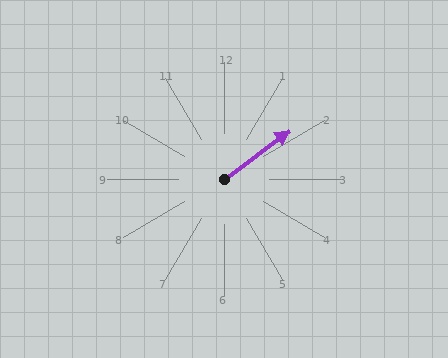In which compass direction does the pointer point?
Northeast.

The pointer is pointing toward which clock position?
Roughly 2 o'clock.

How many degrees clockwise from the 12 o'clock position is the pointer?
Approximately 53 degrees.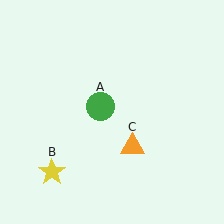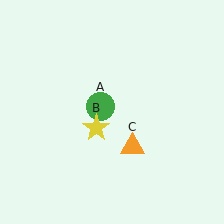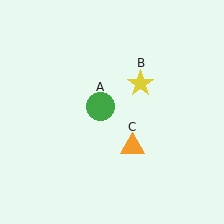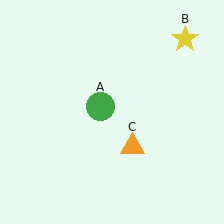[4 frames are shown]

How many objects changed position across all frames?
1 object changed position: yellow star (object B).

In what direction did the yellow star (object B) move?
The yellow star (object B) moved up and to the right.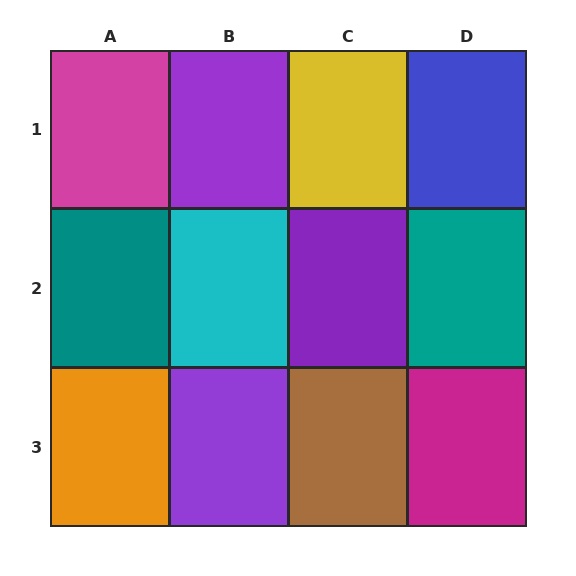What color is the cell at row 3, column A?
Orange.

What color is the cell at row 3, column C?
Brown.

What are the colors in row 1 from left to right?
Magenta, purple, yellow, blue.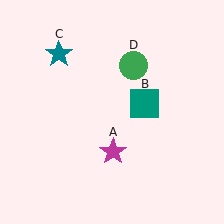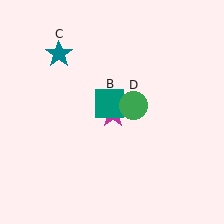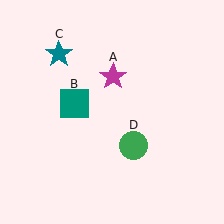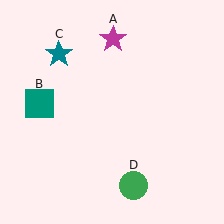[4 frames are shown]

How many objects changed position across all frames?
3 objects changed position: magenta star (object A), teal square (object B), green circle (object D).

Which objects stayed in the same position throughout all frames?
Teal star (object C) remained stationary.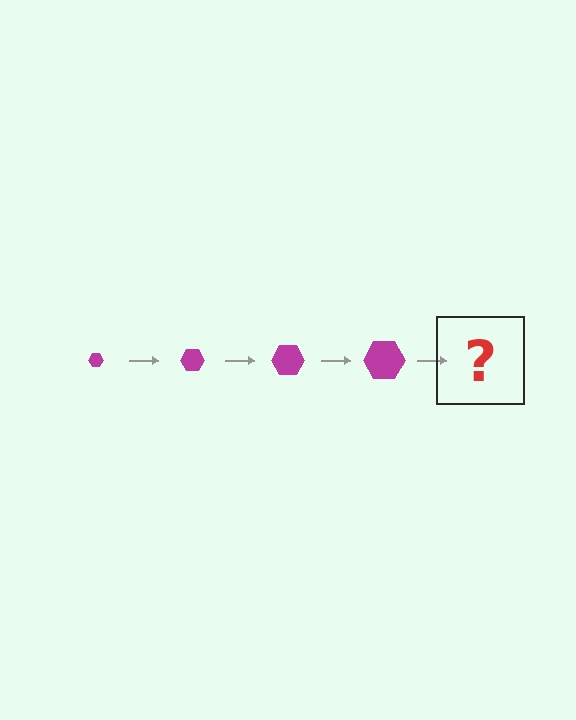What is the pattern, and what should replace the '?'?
The pattern is that the hexagon gets progressively larger each step. The '?' should be a magenta hexagon, larger than the previous one.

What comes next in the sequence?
The next element should be a magenta hexagon, larger than the previous one.